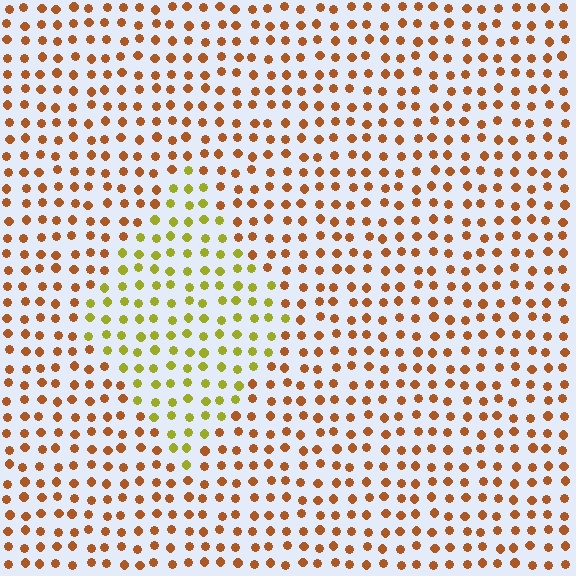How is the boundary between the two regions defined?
The boundary is defined purely by a slight shift in hue (about 45 degrees). Spacing, size, and orientation are identical on both sides.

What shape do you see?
I see a diamond.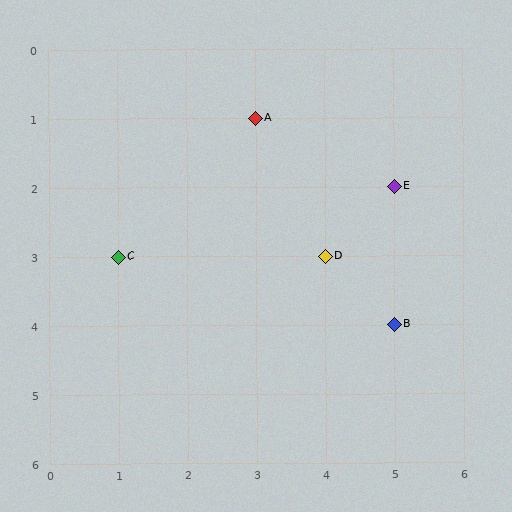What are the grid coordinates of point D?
Point D is at grid coordinates (4, 3).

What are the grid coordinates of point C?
Point C is at grid coordinates (1, 3).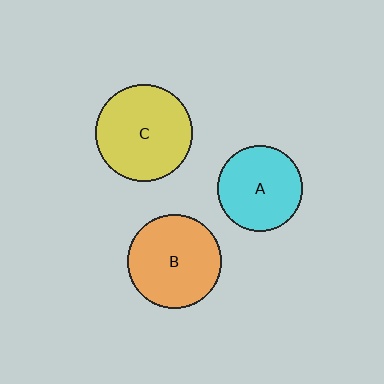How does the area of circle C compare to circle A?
Approximately 1.3 times.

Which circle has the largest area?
Circle C (yellow).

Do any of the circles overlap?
No, none of the circles overlap.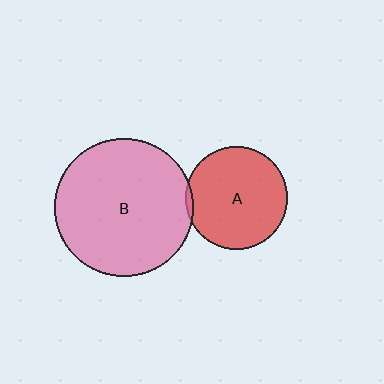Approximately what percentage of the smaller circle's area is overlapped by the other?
Approximately 5%.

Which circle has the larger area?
Circle B (pink).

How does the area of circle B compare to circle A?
Approximately 1.8 times.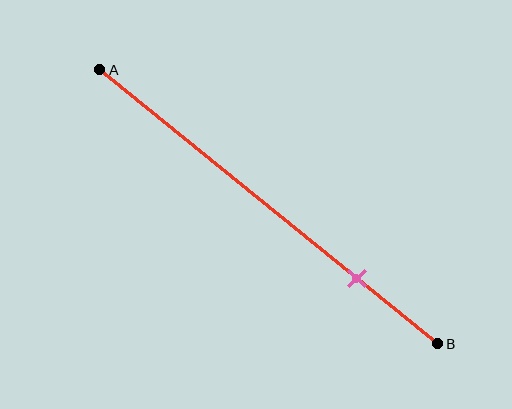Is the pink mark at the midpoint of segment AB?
No, the mark is at about 75% from A, not at the 50% midpoint.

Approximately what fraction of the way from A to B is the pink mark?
The pink mark is approximately 75% of the way from A to B.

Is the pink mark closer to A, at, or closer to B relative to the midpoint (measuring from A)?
The pink mark is closer to point B than the midpoint of segment AB.